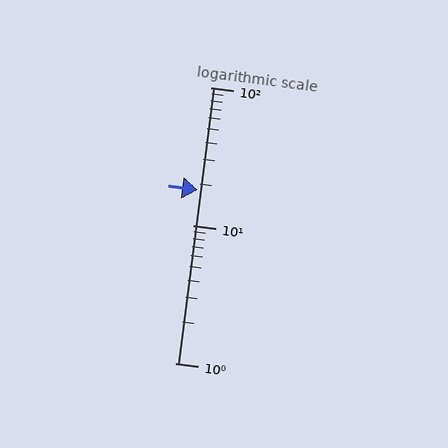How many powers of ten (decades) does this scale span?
The scale spans 2 decades, from 1 to 100.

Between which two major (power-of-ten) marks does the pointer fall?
The pointer is between 10 and 100.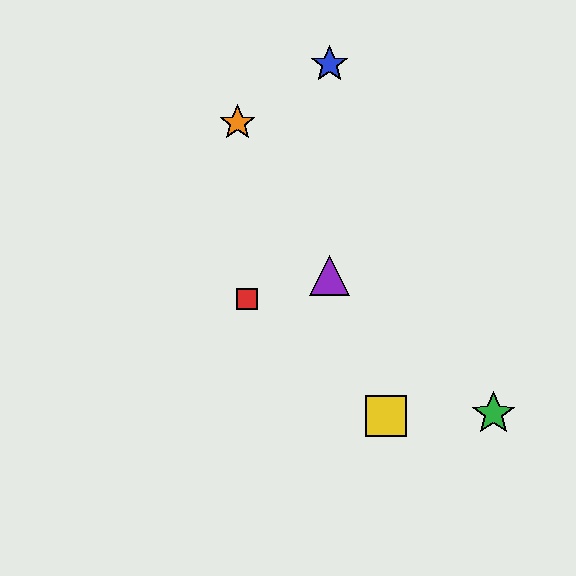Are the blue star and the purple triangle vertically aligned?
Yes, both are at x≈330.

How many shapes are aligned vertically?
2 shapes (the blue star, the purple triangle) are aligned vertically.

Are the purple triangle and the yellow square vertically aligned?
No, the purple triangle is at x≈330 and the yellow square is at x≈386.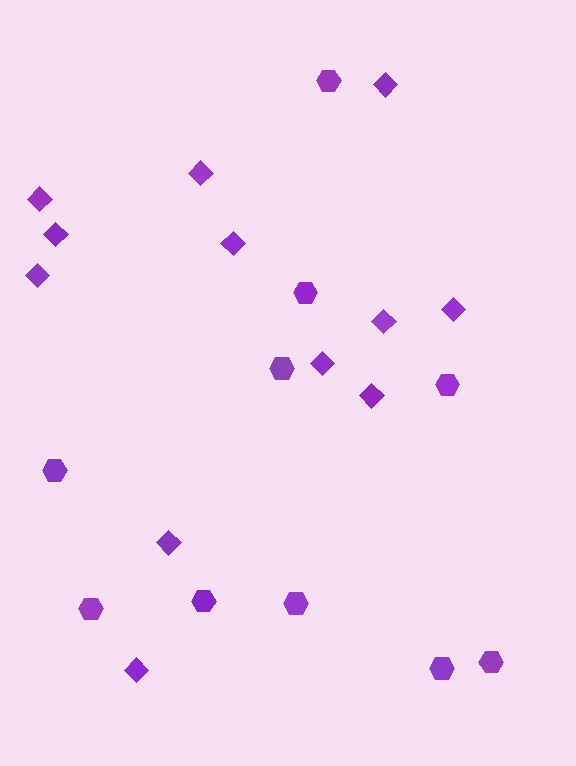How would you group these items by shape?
There are 2 groups: one group of hexagons (10) and one group of diamonds (12).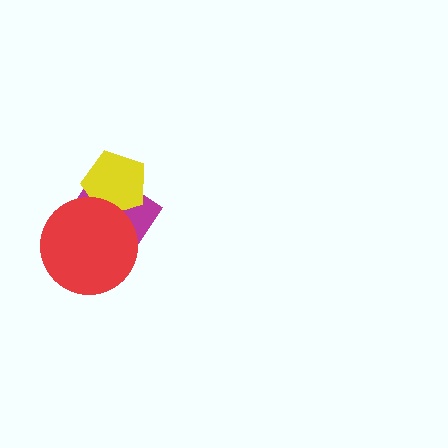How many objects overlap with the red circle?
2 objects overlap with the red circle.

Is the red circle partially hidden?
No, no other shape covers it.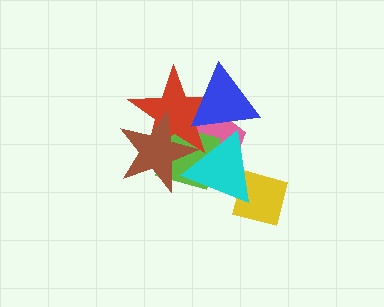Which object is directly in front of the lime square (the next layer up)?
The red star is directly in front of the lime square.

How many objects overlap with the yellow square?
1 object overlaps with the yellow square.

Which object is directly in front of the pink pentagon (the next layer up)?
The lime square is directly in front of the pink pentagon.